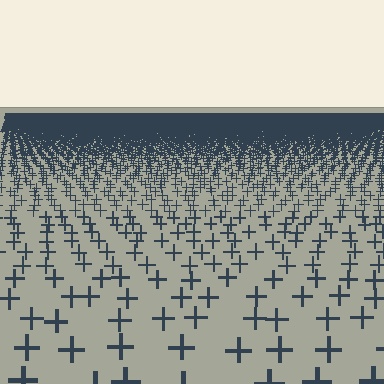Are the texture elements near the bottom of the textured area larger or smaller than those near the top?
Larger. Near the bottom, elements are closer to the viewer and appear at a bigger on-screen size.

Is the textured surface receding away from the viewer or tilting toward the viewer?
The surface is receding away from the viewer. Texture elements get smaller and denser toward the top.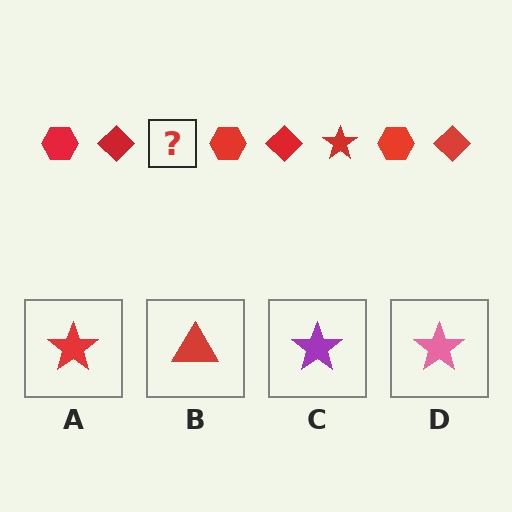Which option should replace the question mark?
Option A.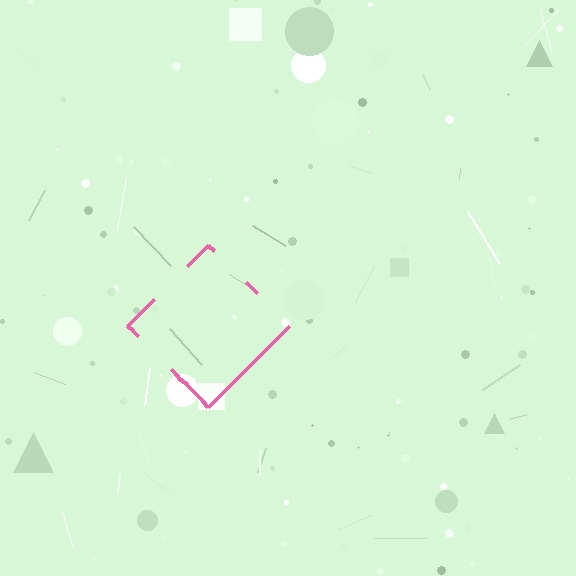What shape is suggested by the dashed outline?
The dashed outline suggests a diamond.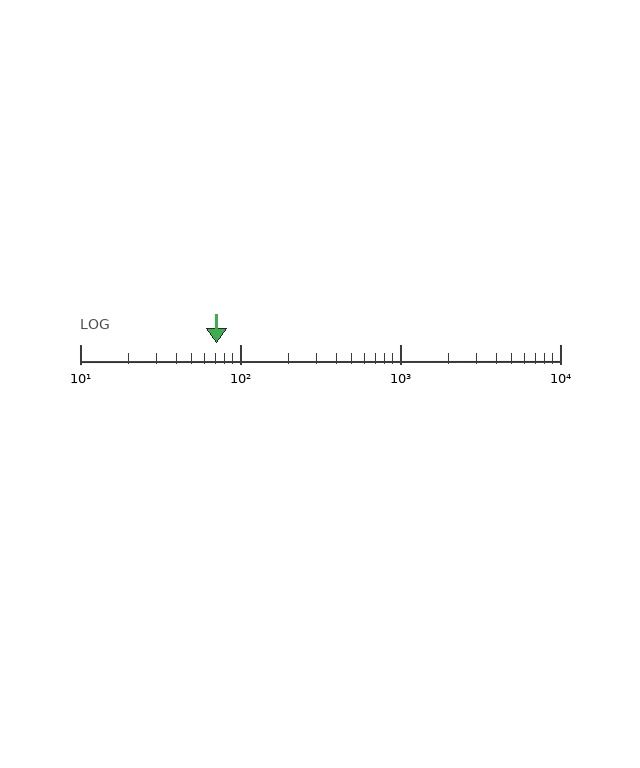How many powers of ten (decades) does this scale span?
The scale spans 3 decades, from 10 to 10000.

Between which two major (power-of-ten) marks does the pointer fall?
The pointer is between 10 and 100.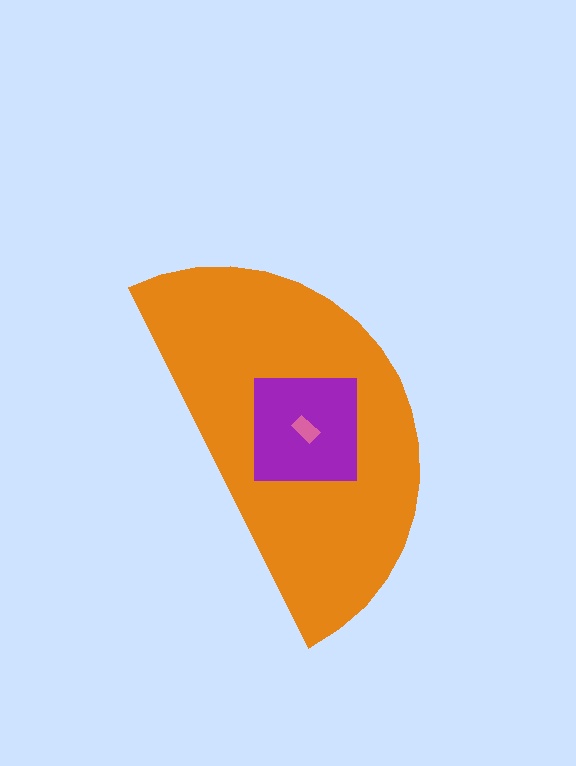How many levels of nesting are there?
3.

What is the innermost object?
The pink rectangle.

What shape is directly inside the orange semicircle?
The purple square.